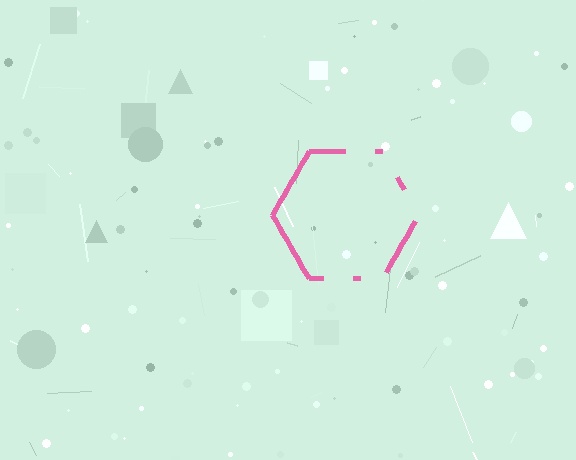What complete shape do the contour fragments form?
The contour fragments form a hexagon.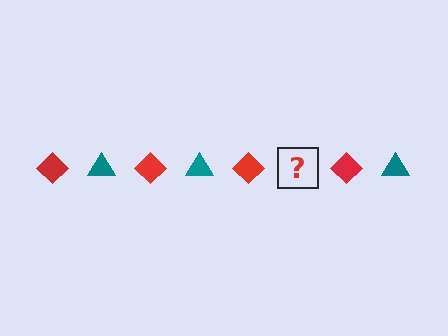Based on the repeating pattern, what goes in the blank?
The blank should be a teal triangle.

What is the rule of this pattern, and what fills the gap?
The rule is that the pattern alternates between red diamond and teal triangle. The gap should be filled with a teal triangle.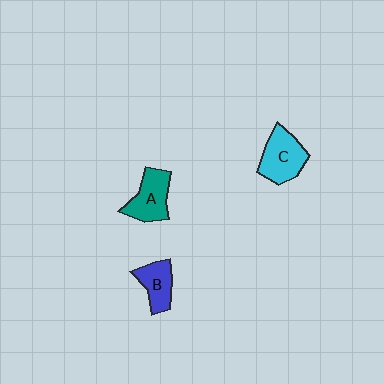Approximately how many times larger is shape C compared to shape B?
Approximately 1.4 times.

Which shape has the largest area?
Shape C (cyan).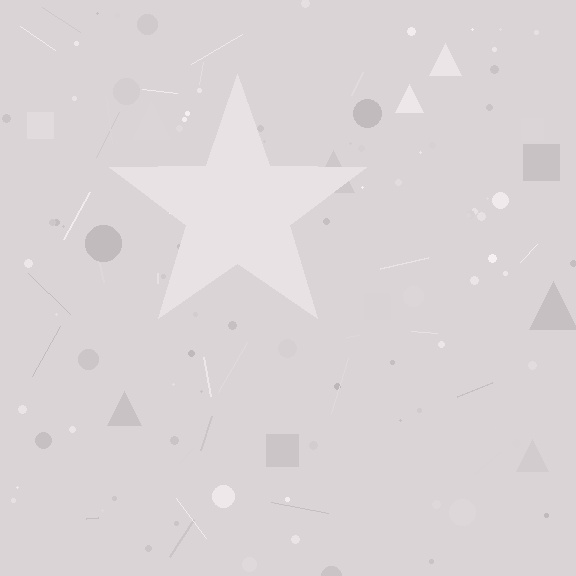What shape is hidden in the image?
A star is hidden in the image.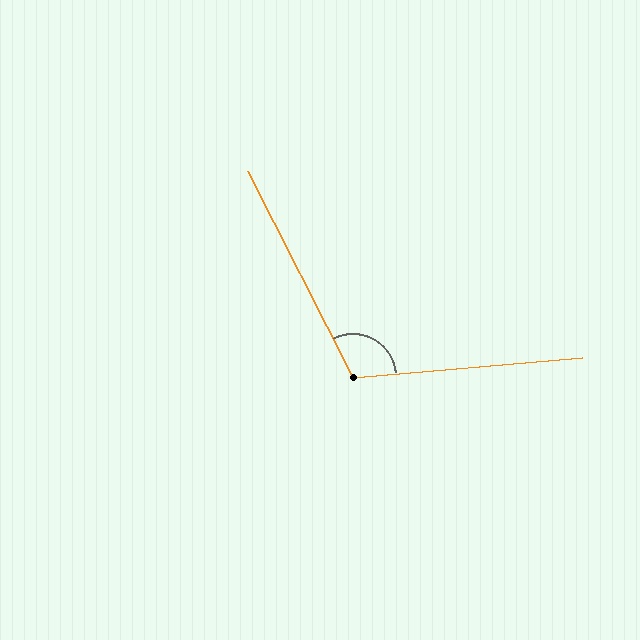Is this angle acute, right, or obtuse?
It is obtuse.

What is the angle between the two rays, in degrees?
Approximately 112 degrees.